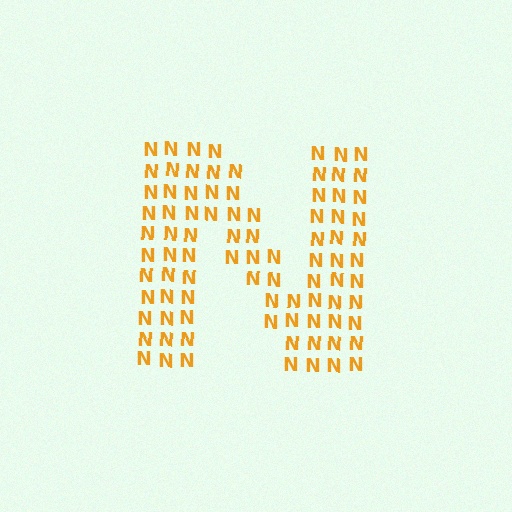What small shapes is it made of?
It is made of small letter N's.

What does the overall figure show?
The overall figure shows the letter N.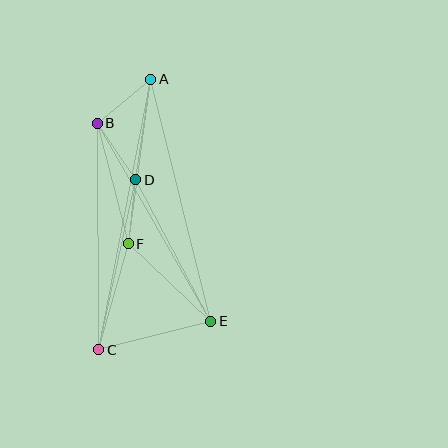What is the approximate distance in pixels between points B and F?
The distance between B and F is approximately 124 pixels.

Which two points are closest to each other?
Points D and F are closest to each other.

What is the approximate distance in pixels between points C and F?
The distance between C and F is approximately 110 pixels.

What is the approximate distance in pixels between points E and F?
The distance between E and F is approximately 113 pixels.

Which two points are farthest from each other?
Points A and C are farthest from each other.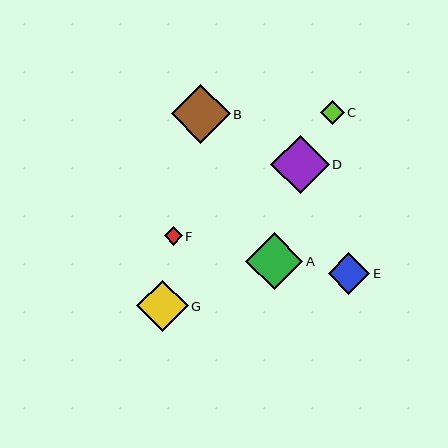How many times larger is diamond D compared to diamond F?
Diamond D is approximately 3.2 times the size of diamond F.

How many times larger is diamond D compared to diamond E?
Diamond D is approximately 1.4 times the size of diamond E.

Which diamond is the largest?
Diamond B is the largest with a size of approximately 59 pixels.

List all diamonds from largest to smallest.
From largest to smallest: B, D, A, G, E, C, F.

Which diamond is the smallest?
Diamond F is the smallest with a size of approximately 18 pixels.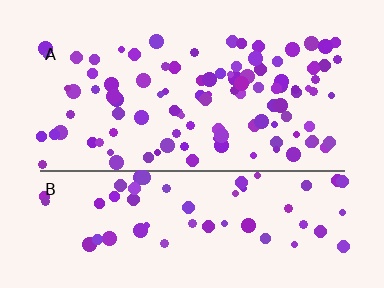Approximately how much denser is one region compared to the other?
Approximately 1.7× — region A over region B.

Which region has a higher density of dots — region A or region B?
A (the top).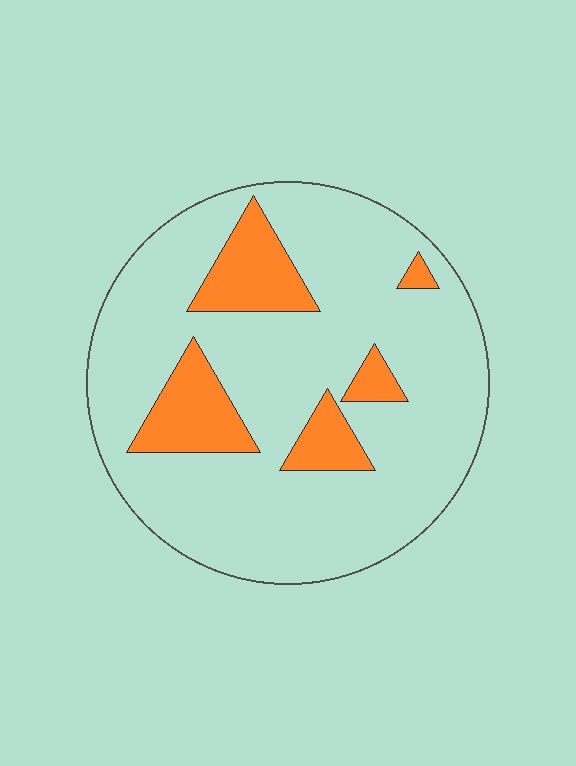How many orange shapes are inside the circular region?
5.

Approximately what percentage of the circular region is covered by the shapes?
Approximately 20%.